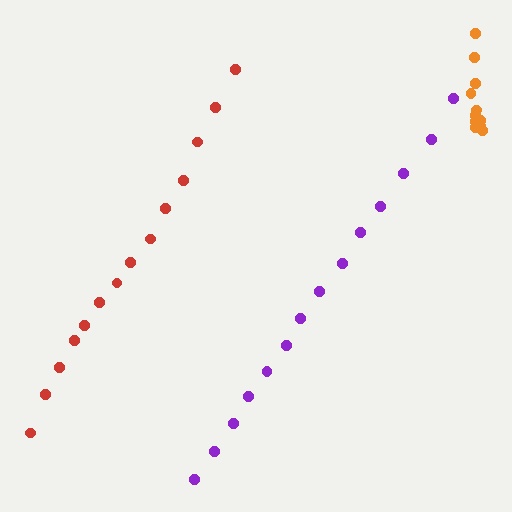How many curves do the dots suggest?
There are 3 distinct paths.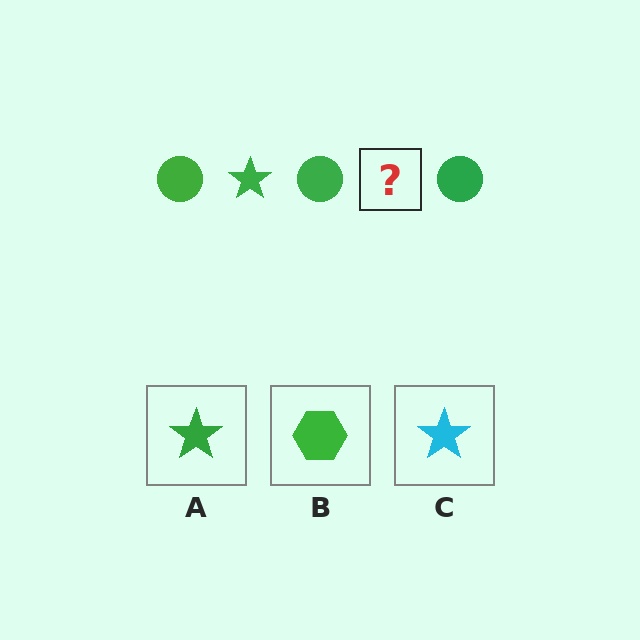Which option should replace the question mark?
Option A.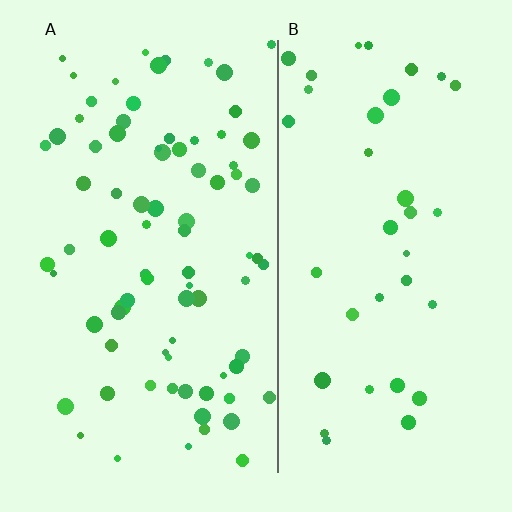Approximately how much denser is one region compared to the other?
Approximately 2.2× — region A over region B.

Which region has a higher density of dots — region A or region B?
A (the left).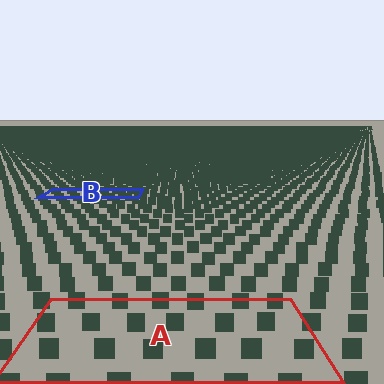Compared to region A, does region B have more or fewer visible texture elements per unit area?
Region B has more texture elements per unit area — they are packed more densely because it is farther away.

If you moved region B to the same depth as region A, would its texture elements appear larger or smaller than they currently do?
They would appear larger. At a closer depth, the same texture elements are projected at a bigger on-screen size.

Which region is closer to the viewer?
Region A is closer. The texture elements there are larger and more spread out.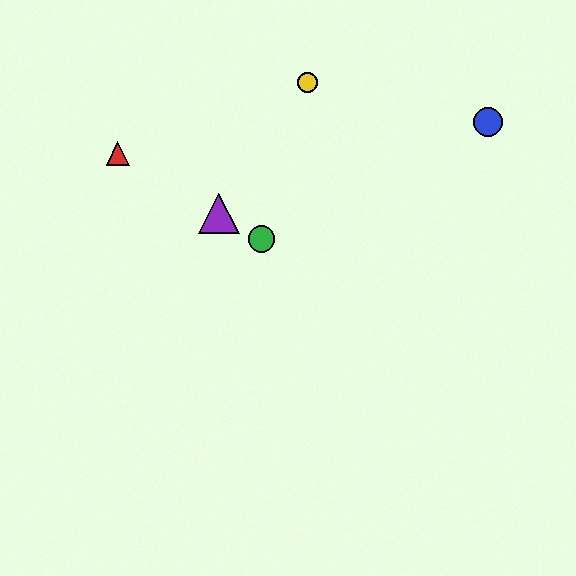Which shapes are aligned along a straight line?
The red triangle, the green circle, the purple triangle are aligned along a straight line.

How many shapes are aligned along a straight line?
3 shapes (the red triangle, the green circle, the purple triangle) are aligned along a straight line.